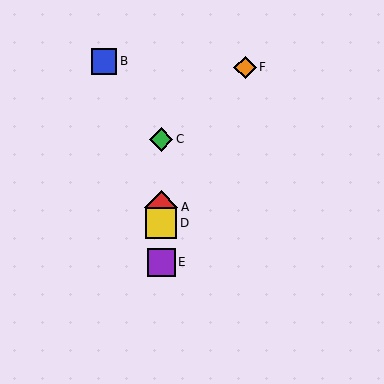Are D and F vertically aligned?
No, D is at x≈161 and F is at x≈245.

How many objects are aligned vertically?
4 objects (A, C, D, E) are aligned vertically.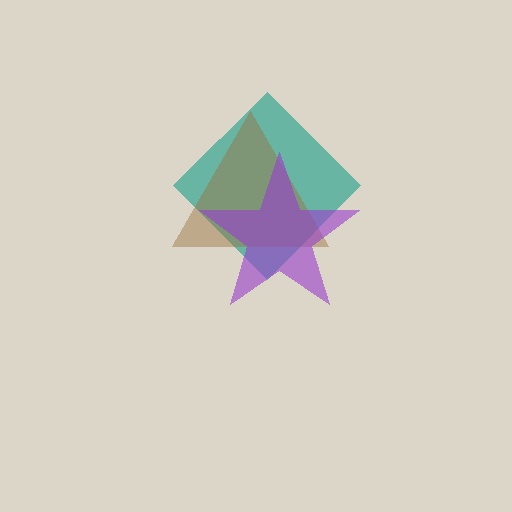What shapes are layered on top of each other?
The layered shapes are: a teal diamond, a brown triangle, a purple star.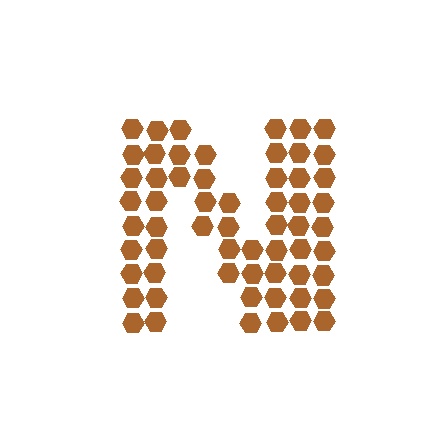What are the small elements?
The small elements are hexagons.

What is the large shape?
The large shape is the letter N.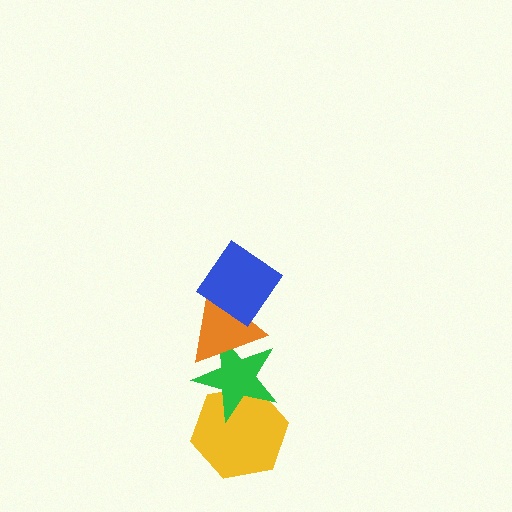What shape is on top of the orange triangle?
The blue diamond is on top of the orange triangle.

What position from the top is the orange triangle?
The orange triangle is 2nd from the top.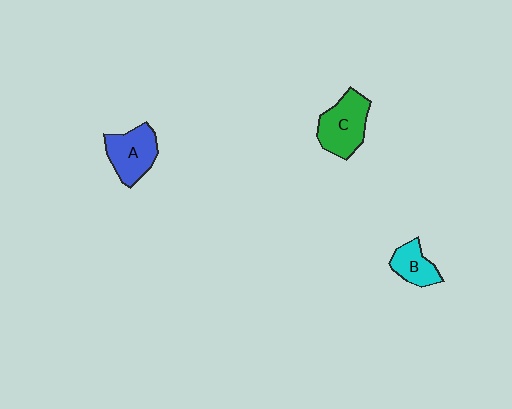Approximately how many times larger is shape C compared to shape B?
Approximately 1.7 times.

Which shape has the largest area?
Shape C (green).